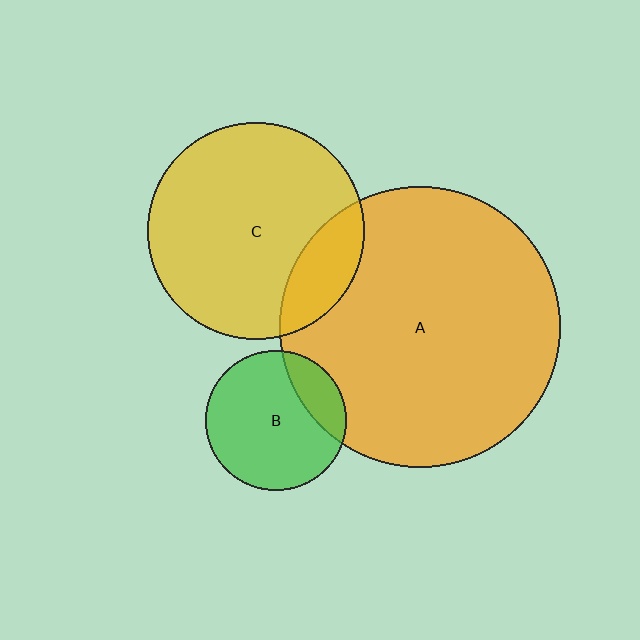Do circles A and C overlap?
Yes.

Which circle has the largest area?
Circle A (orange).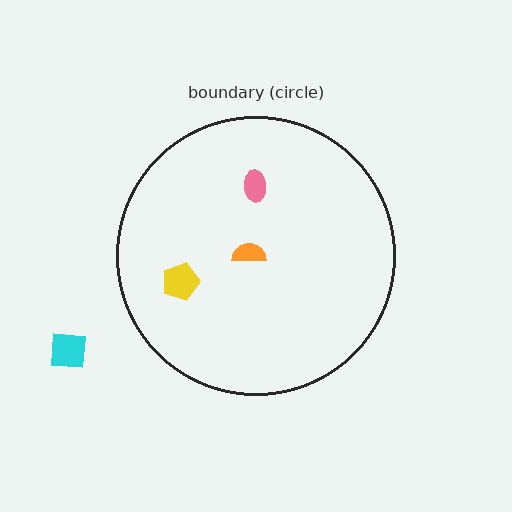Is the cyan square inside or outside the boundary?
Outside.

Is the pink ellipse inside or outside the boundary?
Inside.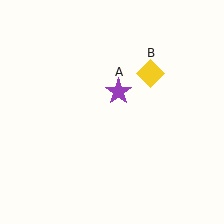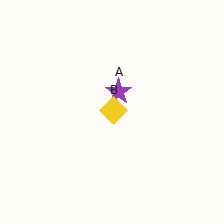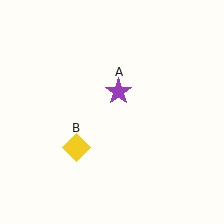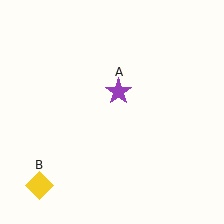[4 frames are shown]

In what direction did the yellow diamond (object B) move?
The yellow diamond (object B) moved down and to the left.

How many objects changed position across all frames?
1 object changed position: yellow diamond (object B).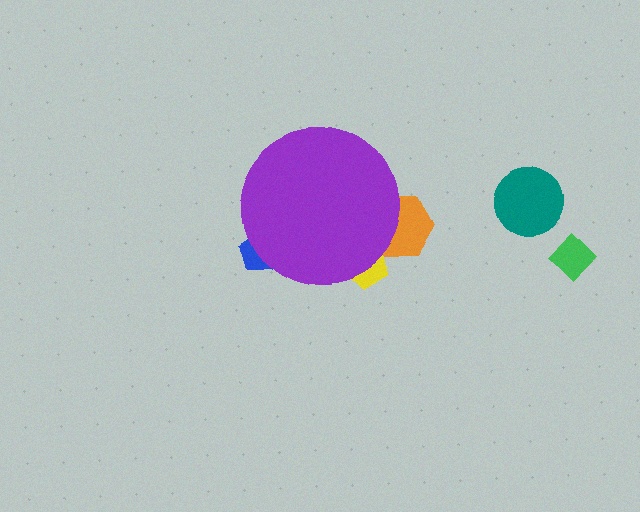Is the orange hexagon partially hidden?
Yes, the orange hexagon is partially hidden behind the purple circle.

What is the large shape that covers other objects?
A purple circle.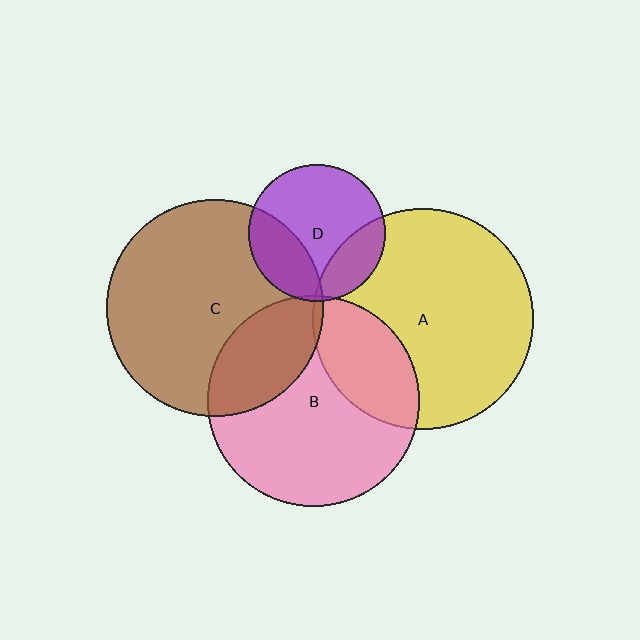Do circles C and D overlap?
Yes.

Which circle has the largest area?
Circle A (yellow).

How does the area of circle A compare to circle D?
Approximately 2.6 times.